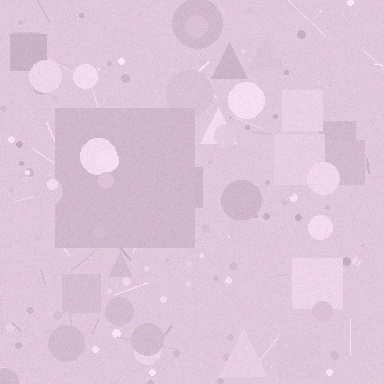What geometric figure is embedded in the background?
A square is embedded in the background.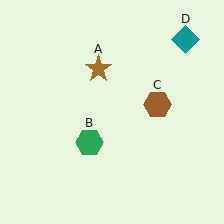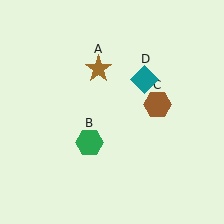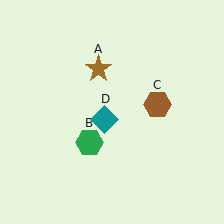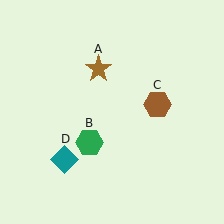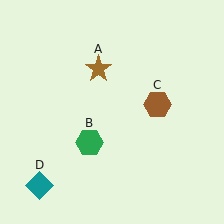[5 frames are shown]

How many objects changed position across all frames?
1 object changed position: teal diamond (object D).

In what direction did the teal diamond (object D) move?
The teal diamond (object D) moved down and to the left.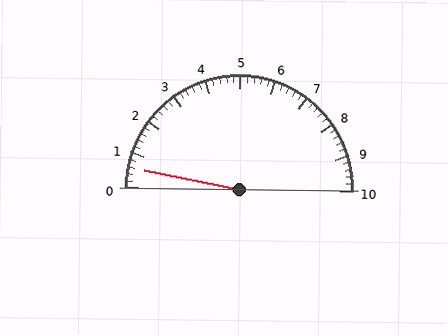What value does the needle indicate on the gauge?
The needle indicates approximately 0.6.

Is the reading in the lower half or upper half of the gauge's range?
The reading is in the lower half of the range (0 to 10).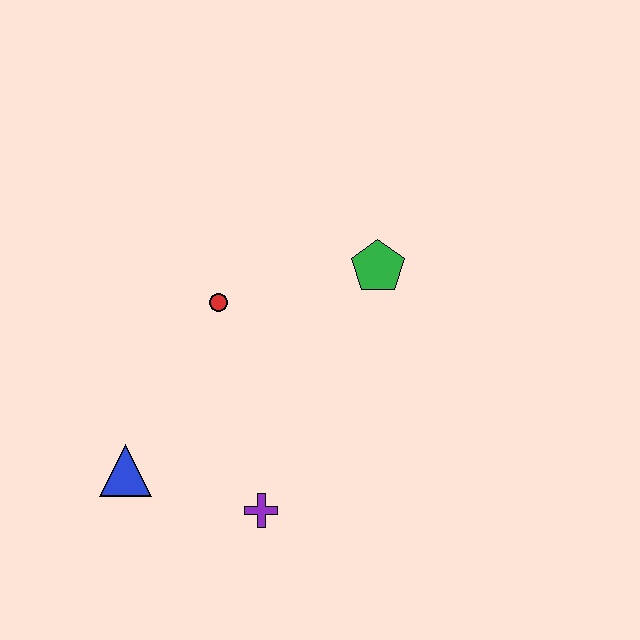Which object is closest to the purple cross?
The blue triangle is closest to the purple cross.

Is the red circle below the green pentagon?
Yes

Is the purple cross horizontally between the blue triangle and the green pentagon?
Yes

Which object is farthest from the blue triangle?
The green pentagon is farthest from the blue triangle.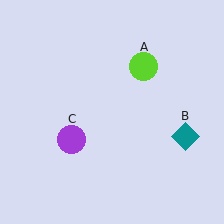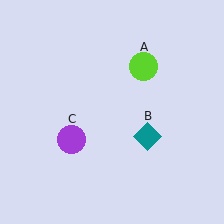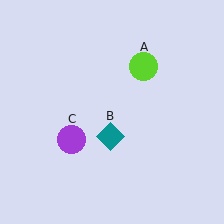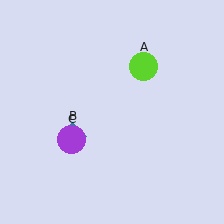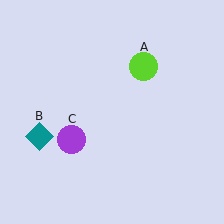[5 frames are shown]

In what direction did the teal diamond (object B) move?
The teal diamond (object B) moved left.